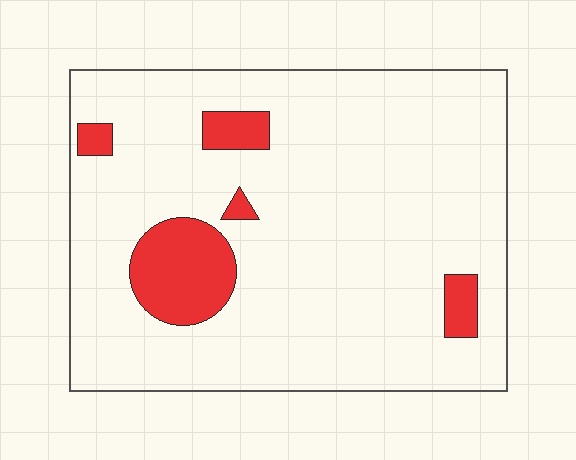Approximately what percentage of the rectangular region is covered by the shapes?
Approximately 10%.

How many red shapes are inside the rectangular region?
5.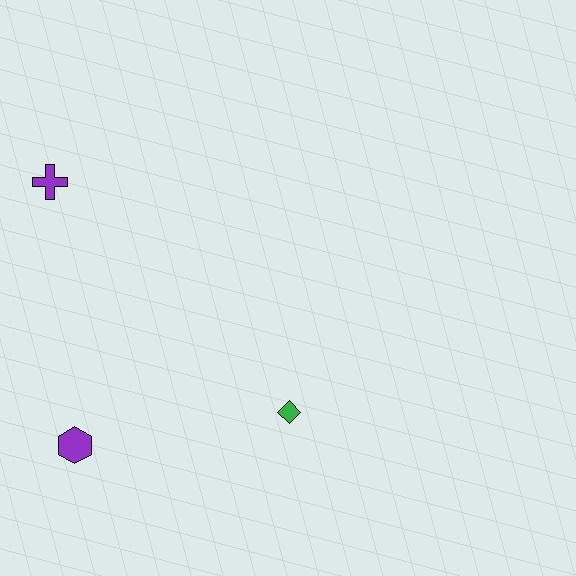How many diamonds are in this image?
There is 1 diamond.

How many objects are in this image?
There are 3 objects.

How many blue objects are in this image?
There are no blue objects.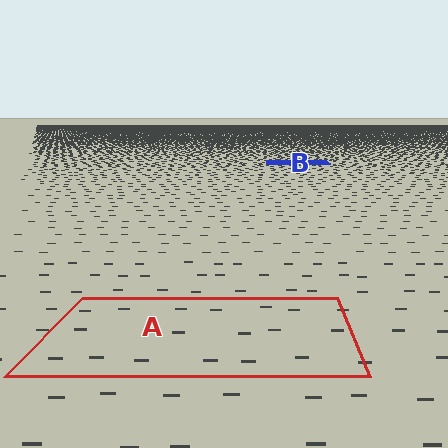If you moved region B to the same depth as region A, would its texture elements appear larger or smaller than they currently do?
They would appear larger. At a closer depth, the same texture elements are projected at a bigger on-screen size.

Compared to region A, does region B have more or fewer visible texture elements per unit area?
Region B has more texture elements per unit area — they are packed more densely because it is farther away.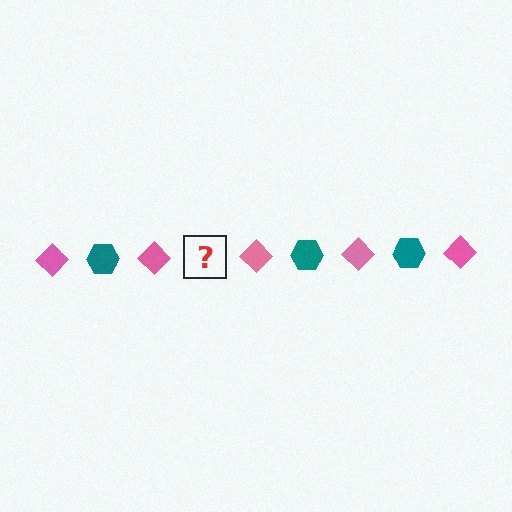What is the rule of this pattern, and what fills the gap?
The rule is that the pattern alternates between pink diamond and teal hexagon. The gap should be filled with a teal hexagon.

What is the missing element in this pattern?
The missing element is a teal hexagon.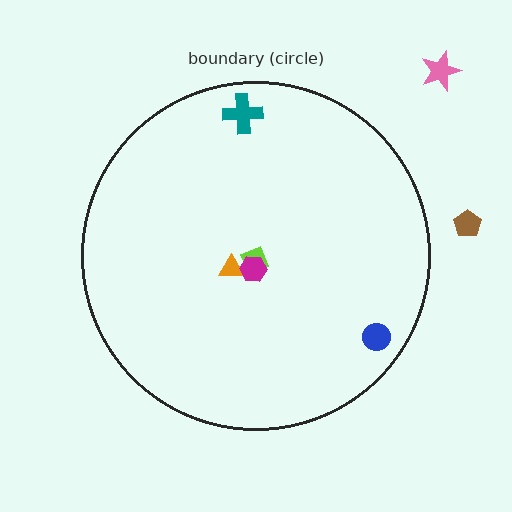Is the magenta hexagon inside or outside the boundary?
Inside.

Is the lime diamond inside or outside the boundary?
Inside.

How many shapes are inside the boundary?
5 inside, 2 outside.